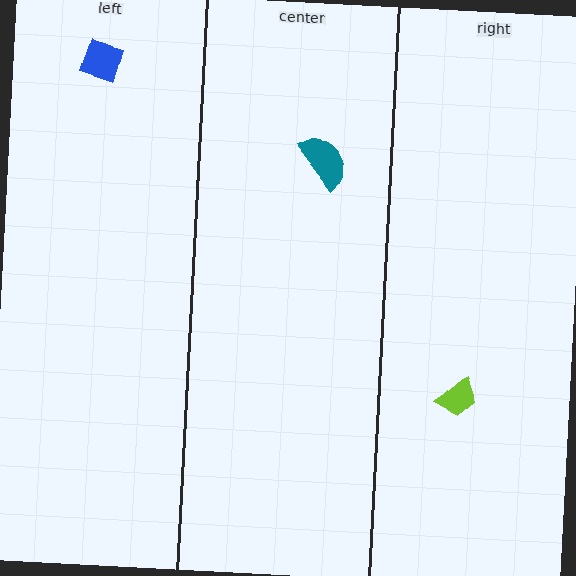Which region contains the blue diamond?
The left region.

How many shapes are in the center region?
1.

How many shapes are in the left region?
1.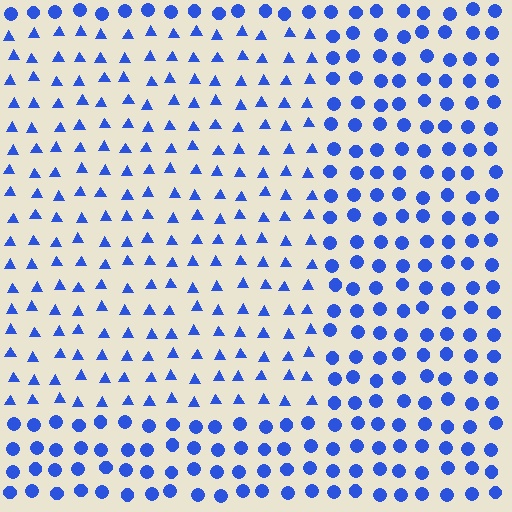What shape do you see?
I see a rectangle.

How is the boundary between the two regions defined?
The boundary is defined by a change in element shape: triangles inside vs. circles outside. All elements share the same color and spacing.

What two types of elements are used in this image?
The image uses triangles inside the rectangle region and circles outside it.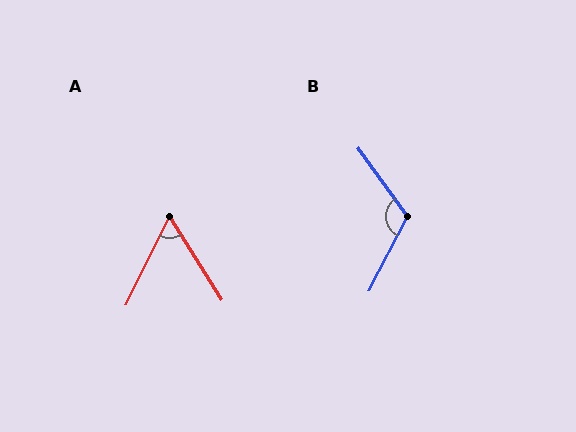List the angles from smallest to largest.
A (59°), B (117°).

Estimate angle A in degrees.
Approximately 59 degrees.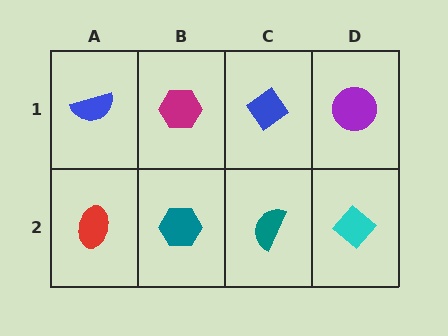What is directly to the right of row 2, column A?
A teal hexagon.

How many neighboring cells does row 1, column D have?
2.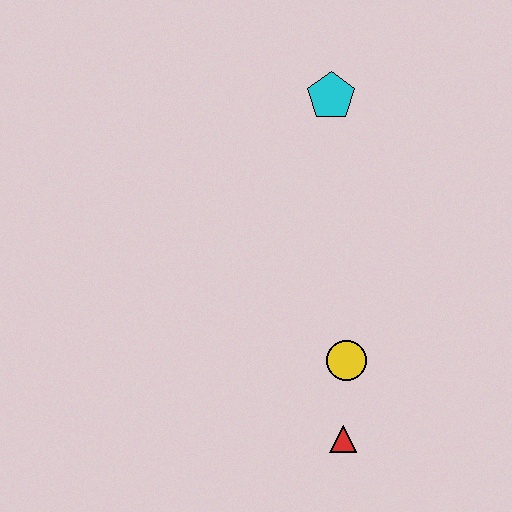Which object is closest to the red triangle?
The yellow circle is closest to the red triangle.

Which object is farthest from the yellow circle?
The cyan pentagon is farthest from the yellow circle.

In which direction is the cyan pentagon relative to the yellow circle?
The cyan pentagon is above the yellow circle.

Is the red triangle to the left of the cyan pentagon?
No